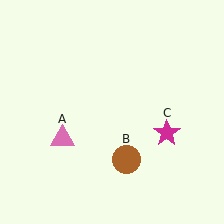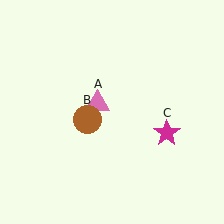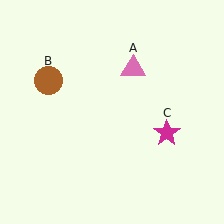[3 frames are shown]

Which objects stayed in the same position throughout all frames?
Magenta star (object C) remained stationary.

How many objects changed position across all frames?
2 objects changed position: pink triangle (object A), brown circle (object B).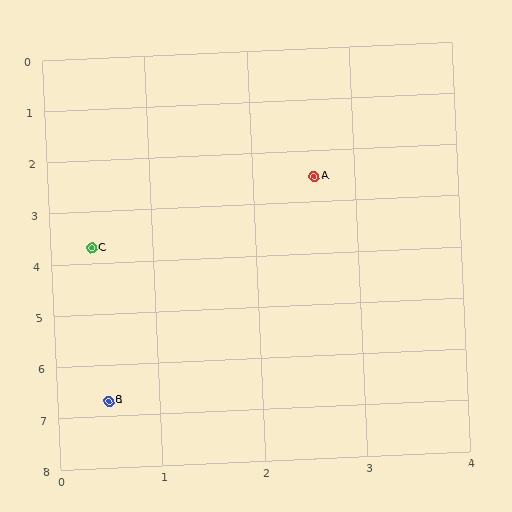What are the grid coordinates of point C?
Point C is at approximately (0.4, 3.7).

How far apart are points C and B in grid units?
Points C and B are about 3.0 grid units apart.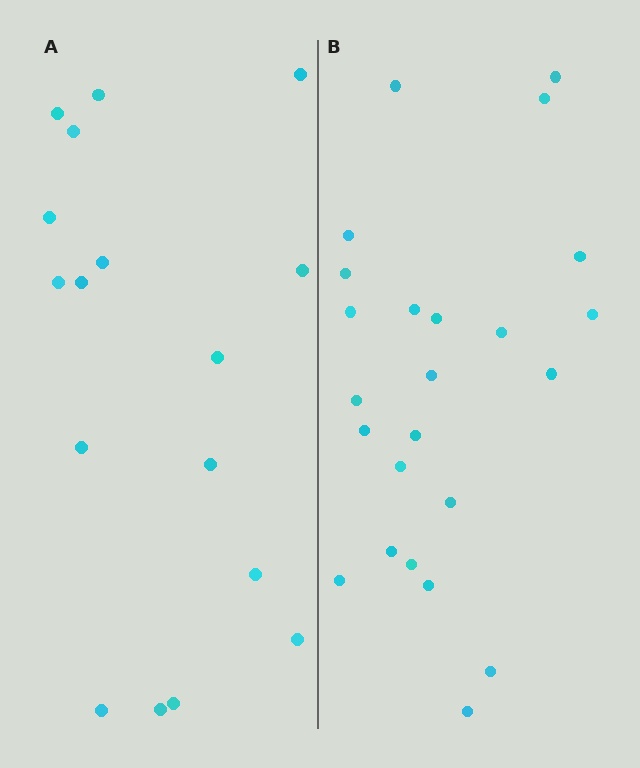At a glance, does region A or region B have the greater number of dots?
Region B (the right region) has more dots.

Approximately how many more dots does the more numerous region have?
Region B has roughly 8 or so more dots than region A.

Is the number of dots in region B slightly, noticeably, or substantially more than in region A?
Region B has noticeably more, but not dramatically so. The ratio is roughly 1.4 to 1.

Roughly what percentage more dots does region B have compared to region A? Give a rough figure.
About 40% more.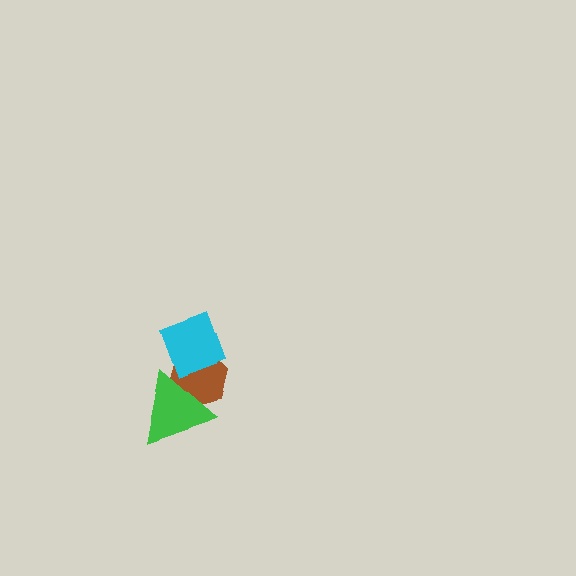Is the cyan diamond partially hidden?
Yes, it is partially covered by another shape.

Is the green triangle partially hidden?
No, no other shape covers it.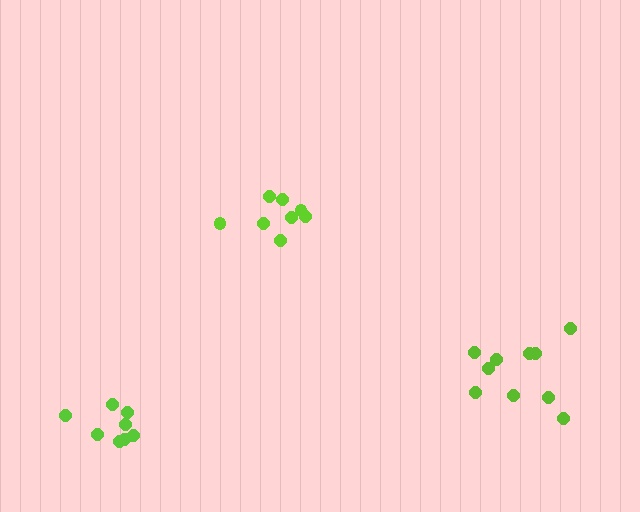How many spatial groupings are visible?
There are 3 spatial groupings.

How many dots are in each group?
Group 1: 8 dots, Group 2: 8 dots, Group 3: 10 dots (26 total).